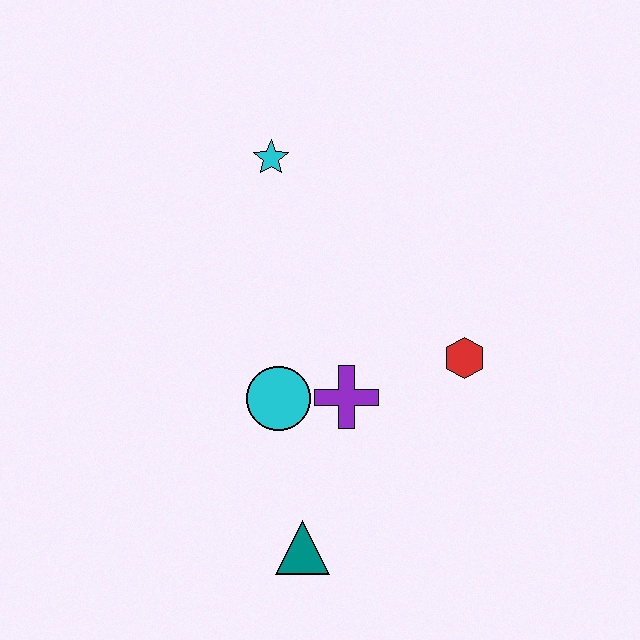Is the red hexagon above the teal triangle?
Yes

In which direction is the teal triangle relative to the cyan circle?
The teal triangle is below the cyan circle.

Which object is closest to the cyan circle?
The purple cross is closest to the cyan circle.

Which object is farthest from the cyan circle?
The cyan star is farthest from the cyan circle.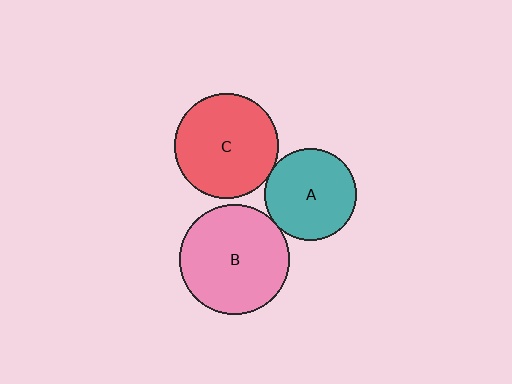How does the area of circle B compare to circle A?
Approximately 1.4 times.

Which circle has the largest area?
Circle B (pink).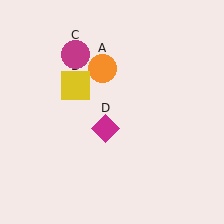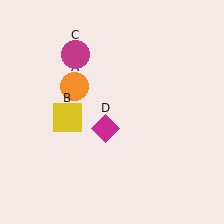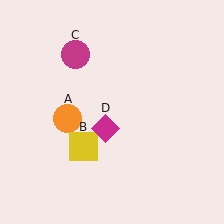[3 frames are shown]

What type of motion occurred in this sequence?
The orange circle (object A), yellow square (object B) rotated counterclockwise around the center of the scene.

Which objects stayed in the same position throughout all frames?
Magenta circle (object C) and magenta diamond (object D) remained stationary.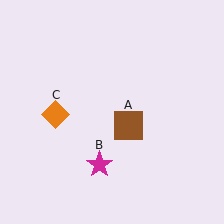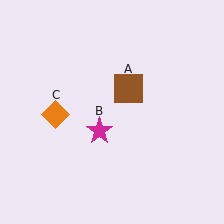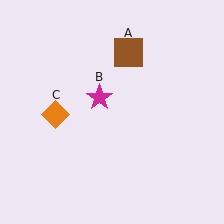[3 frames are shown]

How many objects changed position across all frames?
2 objects changed position: brown square (object A), magenta star (object B).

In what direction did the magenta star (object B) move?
The magenta star (object B) moved up.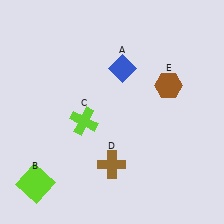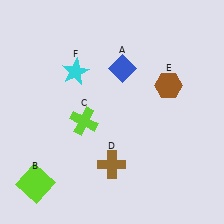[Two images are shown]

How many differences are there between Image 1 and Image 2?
There is 1 difference between the two images.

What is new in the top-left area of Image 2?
A cyan star (F) was added in the top-left area of Image 2.